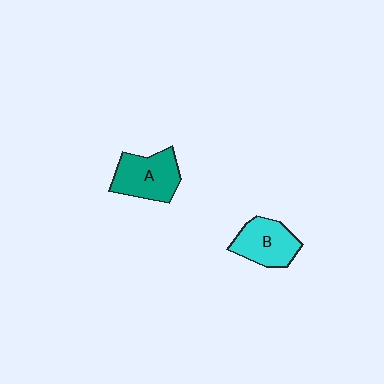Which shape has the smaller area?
Shape B (cyan).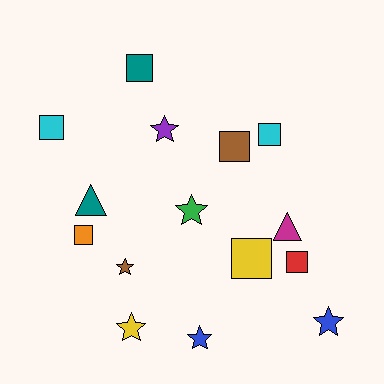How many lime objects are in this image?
There are no lime objects.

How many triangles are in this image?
There are 2 triangles.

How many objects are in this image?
There are 15 objects.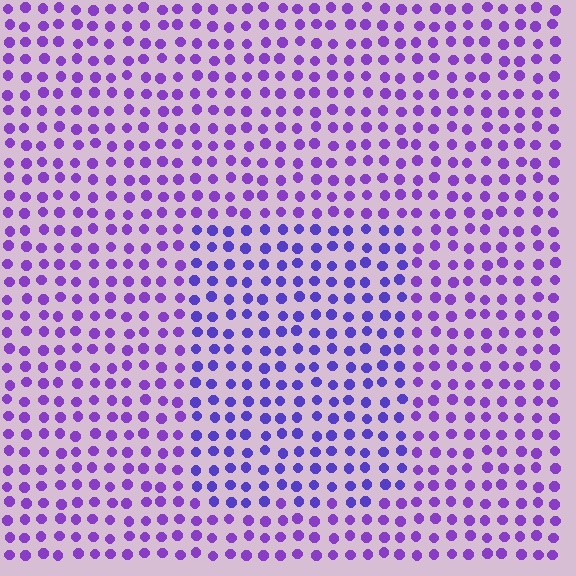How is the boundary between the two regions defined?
The boundary is defined purely by a slight shift in hue (about 23 degrees). Spacing, size, and orientation are identical on both sides.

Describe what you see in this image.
The image is filled with small purple elements in a uniform arrangement. A rectangle-shaped region is visible where the elements are tinted to a slightly different hue, forming a subtle color boundary.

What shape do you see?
I see a rectangle.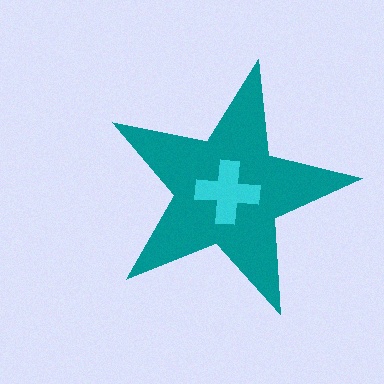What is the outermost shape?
The teal star.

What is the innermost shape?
The cyan cross.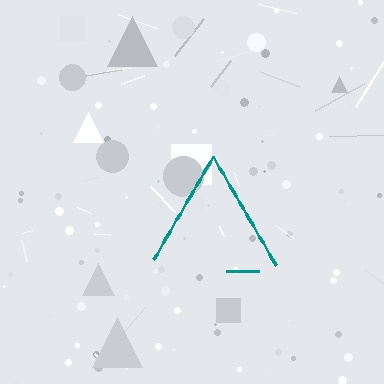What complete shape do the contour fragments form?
The contour fragments form a triangle.